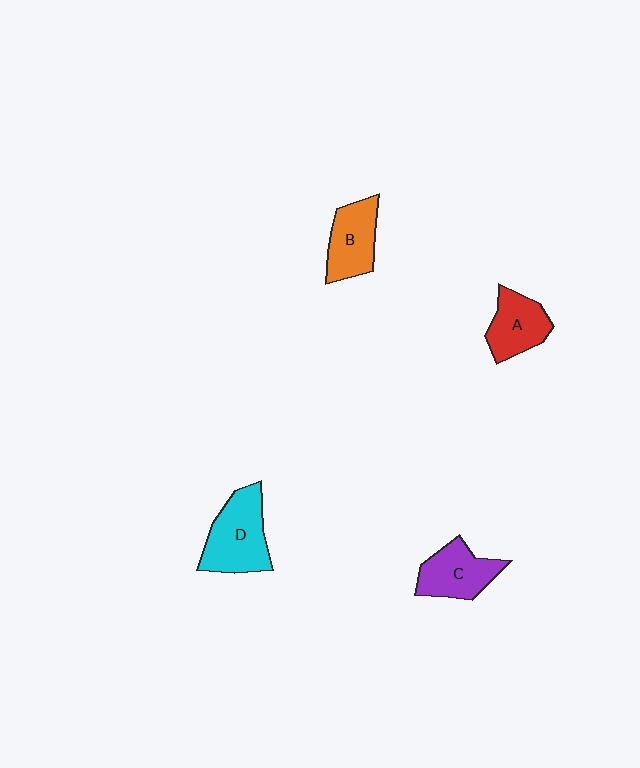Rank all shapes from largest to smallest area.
From largest to smallest: D (cyan), C (purple), B (orange), A (red).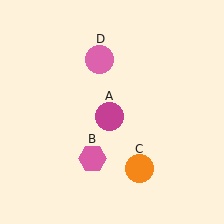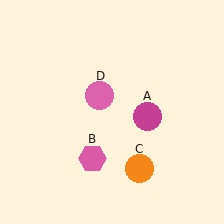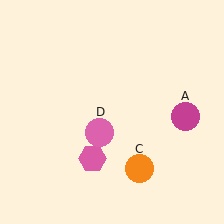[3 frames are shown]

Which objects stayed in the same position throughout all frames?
Pink hexagon (object B) and orange circle (object C) remained stationary.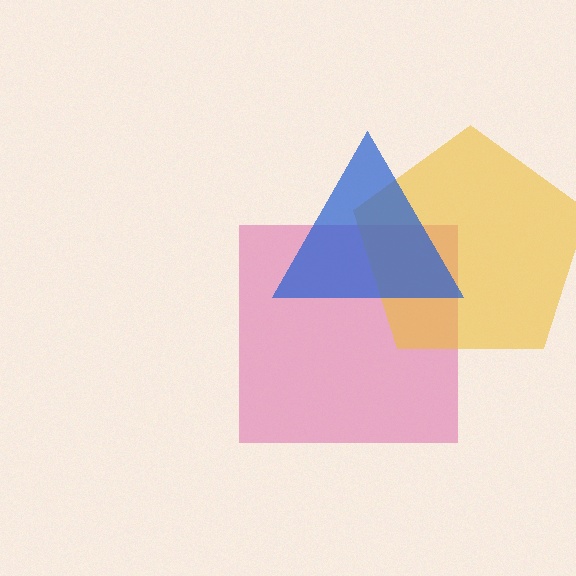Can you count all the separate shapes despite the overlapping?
Yes, there are 3 separate shapes.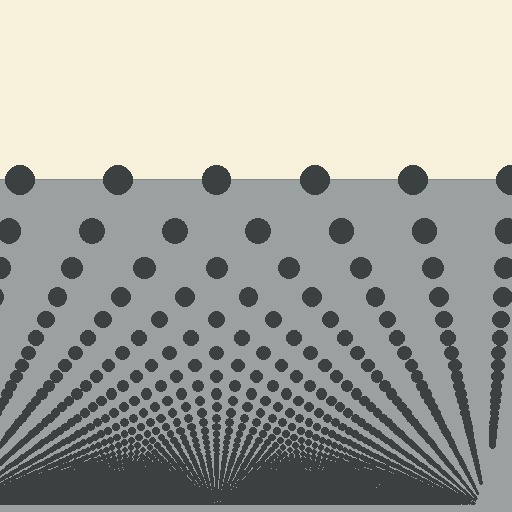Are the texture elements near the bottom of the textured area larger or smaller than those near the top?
Smaller. The gradient is inverted — elements near the bottom are smaller and denser.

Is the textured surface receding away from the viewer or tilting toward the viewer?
The surface appears to tilt toward the viewer. Texture elements get larger and sparser toward the top.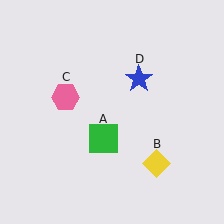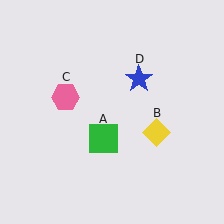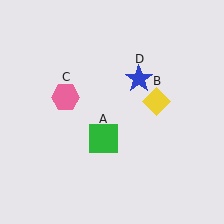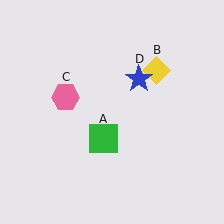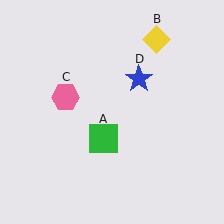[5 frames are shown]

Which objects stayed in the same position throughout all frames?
Green square (object A) and pink hexagon (object C) and blue star (object D) remained stationary.